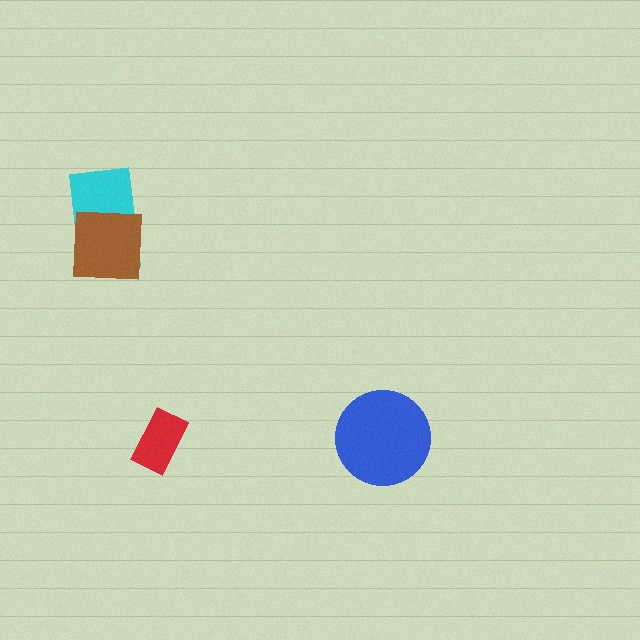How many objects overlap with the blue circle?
0 objects overlap with the blue circle.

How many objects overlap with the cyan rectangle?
1 object overlaps with the cyan rectangle.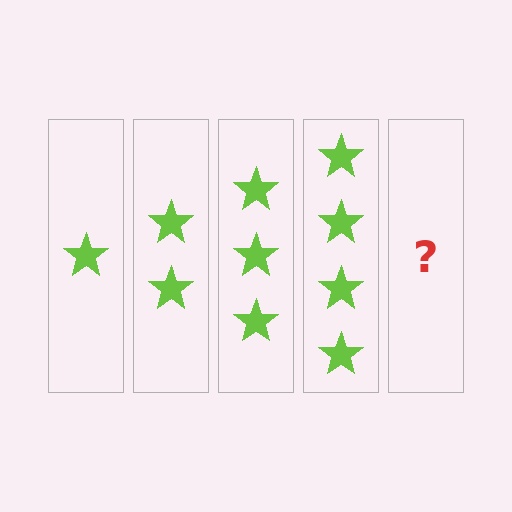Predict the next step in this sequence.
The next step is 5 stars.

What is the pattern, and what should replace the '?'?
The pattern is that each step adds one more star. The '?' should be 5 stars.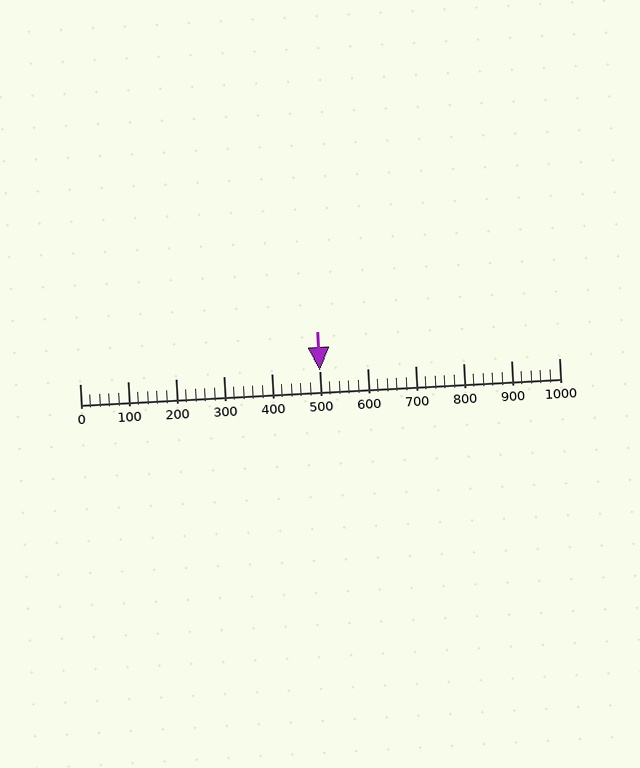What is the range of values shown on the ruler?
The ruler shows values from 0 to 1000.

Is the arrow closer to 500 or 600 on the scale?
The arrow is closer to 500.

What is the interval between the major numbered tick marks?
The major tick marks are spaced 100 units apart.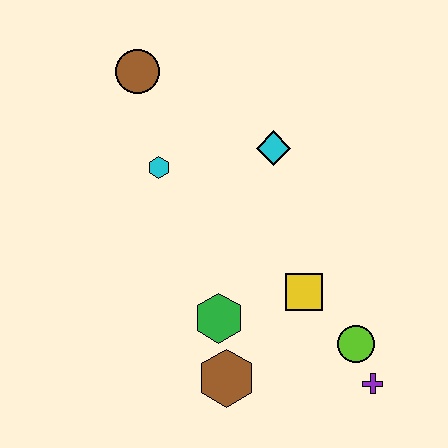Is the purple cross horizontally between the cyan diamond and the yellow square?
No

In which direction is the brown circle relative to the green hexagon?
The brown circle is above the green hexagon.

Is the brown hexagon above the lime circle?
No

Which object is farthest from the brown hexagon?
The brown circle is farthest from the brown hexagon.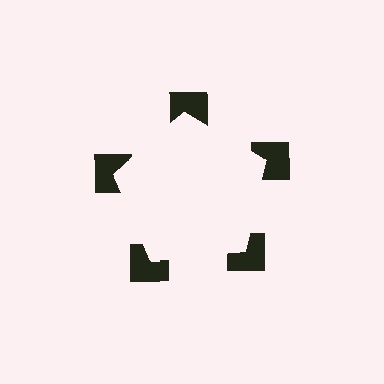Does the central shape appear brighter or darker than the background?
It typically appears slightly brighter than the background, even though no actual brightness change is drawn.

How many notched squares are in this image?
There are 5 — one at each vertex of the illusory pentagon.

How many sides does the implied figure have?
5 sides.